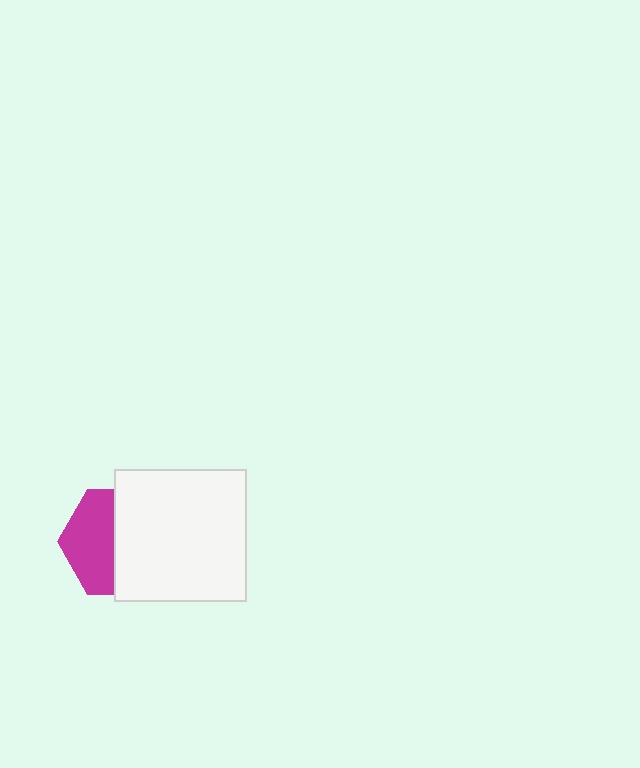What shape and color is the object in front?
The object in front is a white square.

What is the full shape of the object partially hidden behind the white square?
The partially hidden object is a magenta hexagon.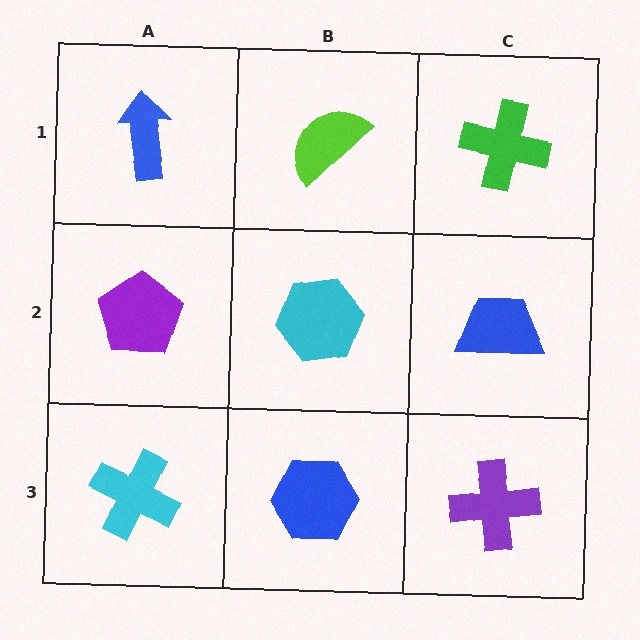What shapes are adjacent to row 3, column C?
A blue trapezoid (row 2, column C), a blue hexagon (row 3, column B).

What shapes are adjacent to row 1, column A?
A purple pentagon (row 2, column A), a lime semicircle (row 1, column B).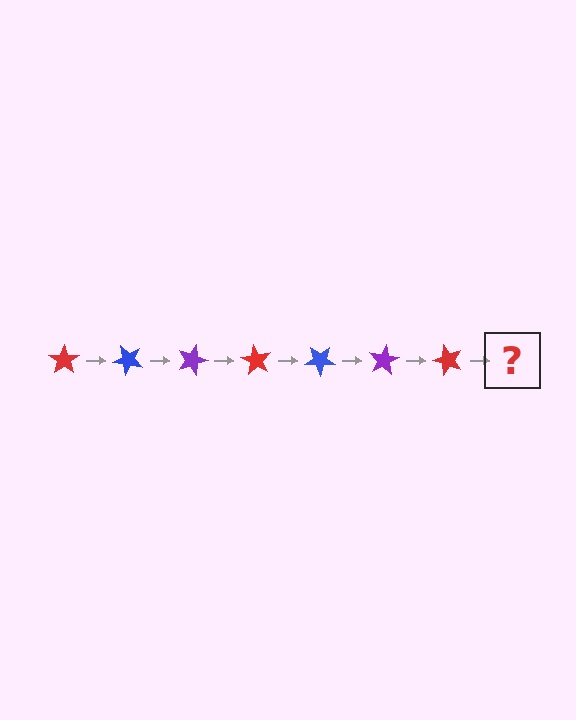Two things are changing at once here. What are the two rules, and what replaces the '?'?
The two rules are that it rotates 45 degrees each step and the color cycles through red, blue, and purple. The '?' should be a blue star, rotated 315 degrees from the start.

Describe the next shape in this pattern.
It should be a blue star, rotated 315 degrees from the start.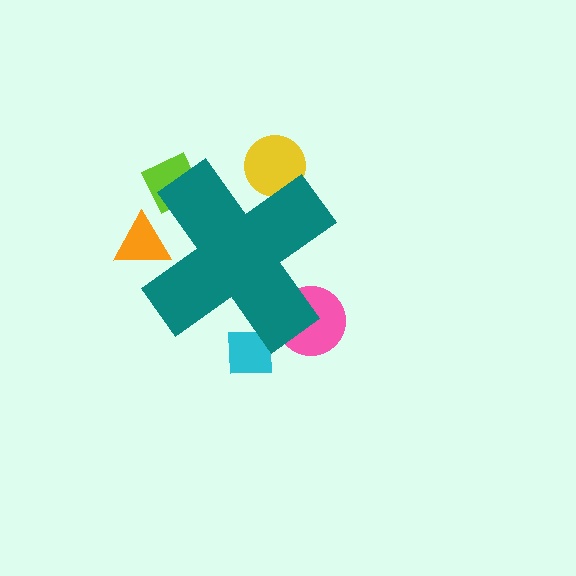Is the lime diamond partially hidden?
Yes, the lime diamond is partially hidden behind the teal cross.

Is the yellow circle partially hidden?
Yes, the yellow circle is partially hidden behind the teal cross.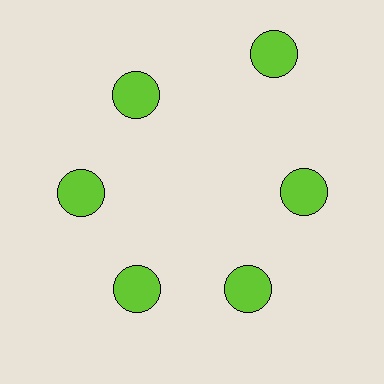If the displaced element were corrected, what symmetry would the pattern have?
It would have 6-fold rotational symmetry — the pattern would map onto itself every 60 degrees.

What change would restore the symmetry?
The symmetry would be restored by moving it inward, back onto the ring so that all 6 circles sit at equal angles and equal distance from the center.